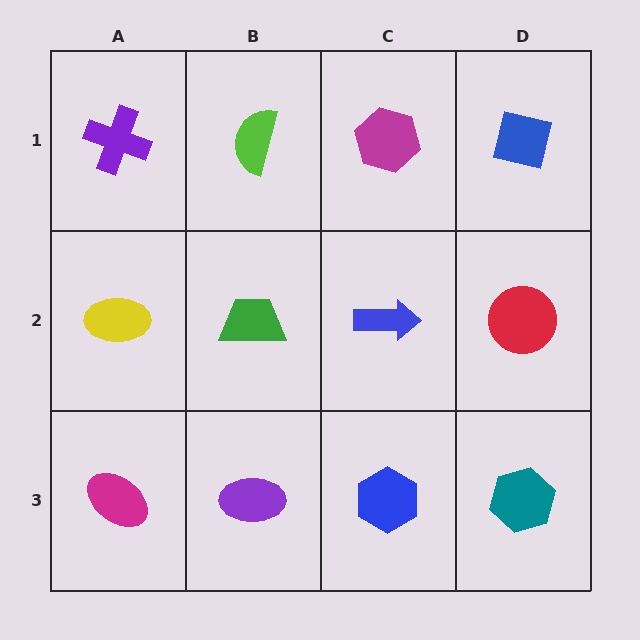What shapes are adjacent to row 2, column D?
A blue square (row 1, column D), a teal hexagon (row 3, column D), a blue arrow (row 2, column C).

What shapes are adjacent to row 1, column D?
A red circle (row 2, column D), a magenta hexagon (row 1, column C).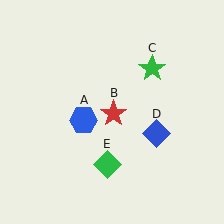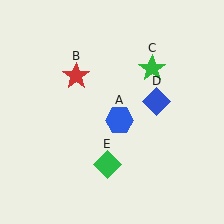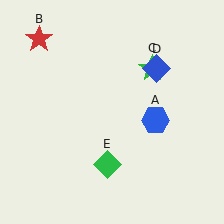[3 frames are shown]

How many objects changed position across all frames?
3 objects changed position: blue hexagon (object A), red star (object B), blue diamond (object D).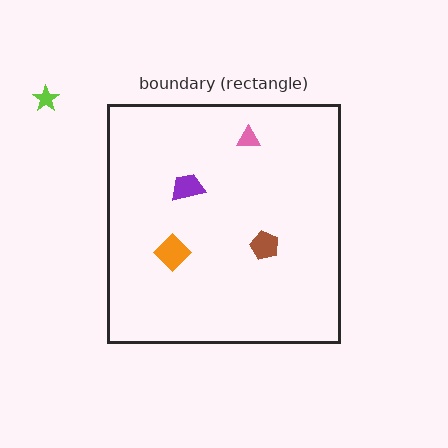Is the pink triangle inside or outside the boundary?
Inside.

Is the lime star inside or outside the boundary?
Outside.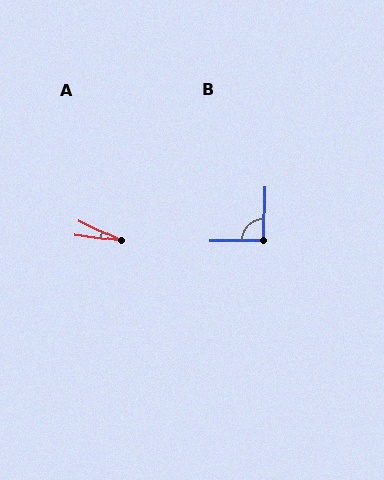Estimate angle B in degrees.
Approximately 91 degrees.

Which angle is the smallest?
A, at approximately 17 degrees.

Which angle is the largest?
B, at approximately 91 degrees.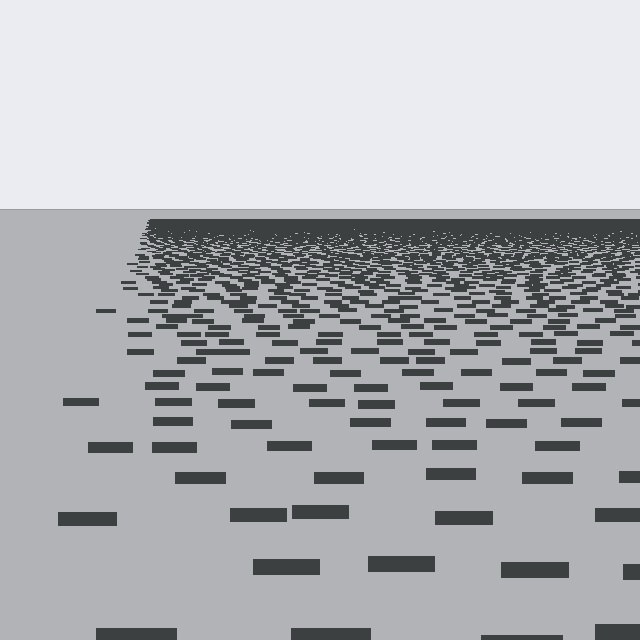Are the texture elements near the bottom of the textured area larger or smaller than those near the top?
Larger. Near the bottom, elements are closer to the viewer and appear at a bigger on-screen size.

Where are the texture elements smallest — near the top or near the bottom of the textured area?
Near the top.